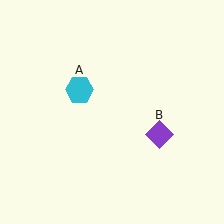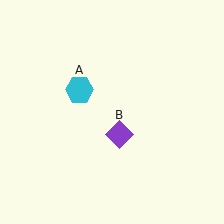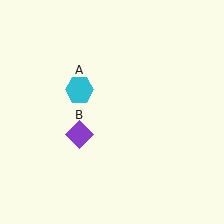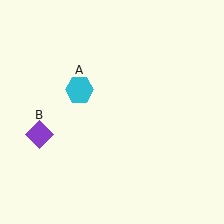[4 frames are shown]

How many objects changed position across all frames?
1 object changed position: purple diamond (object B).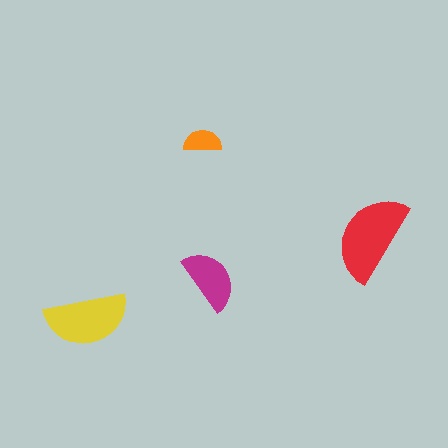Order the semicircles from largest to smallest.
the red one, the yellow one, the magenta one, the orange one.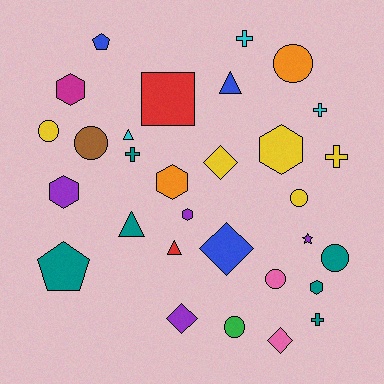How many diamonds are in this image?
There are 4 diamonds.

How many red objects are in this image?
There are 2 red objects.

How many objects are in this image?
There are 30 objects.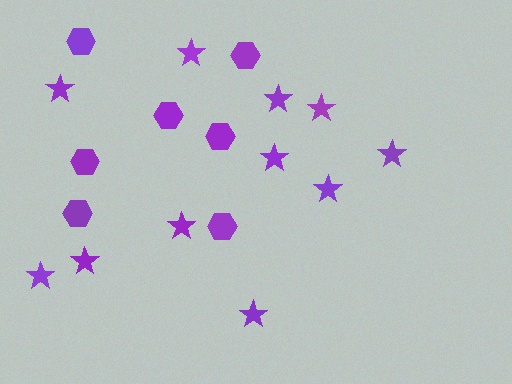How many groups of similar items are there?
There are 2 groups: one group of stars (11) and one group of hexagons (7).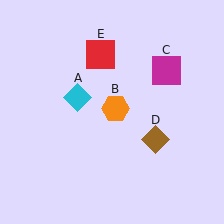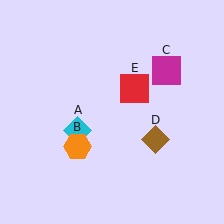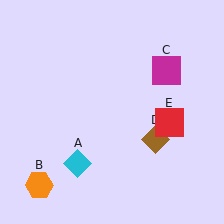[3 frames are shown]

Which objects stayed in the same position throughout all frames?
Magenta square (object C) and brown diamond (object D) remained stationary.